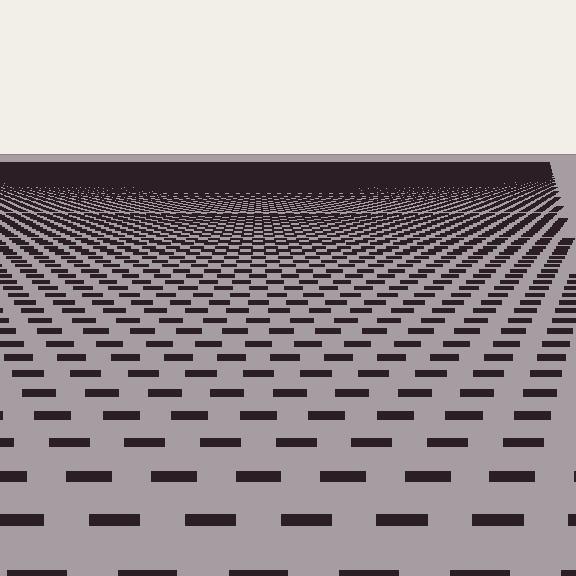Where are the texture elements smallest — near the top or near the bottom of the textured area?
Near the top.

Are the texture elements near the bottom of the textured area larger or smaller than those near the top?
Larger. Near the bottom, elements are closer to the viewer and appear at a bigger on-screen size.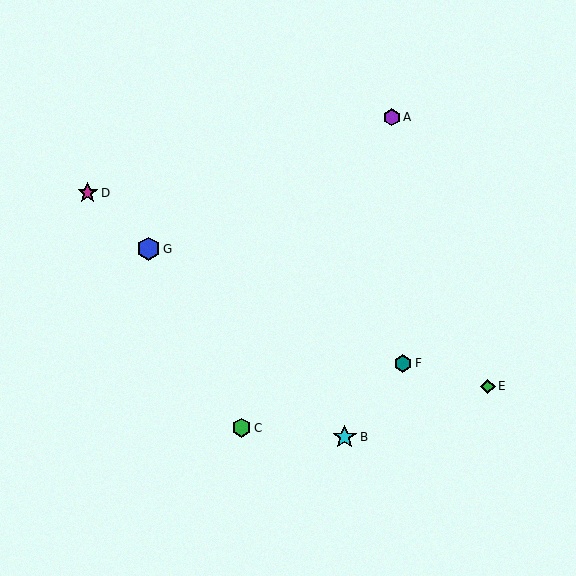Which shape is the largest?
The cyan star (labeled B) is the largest.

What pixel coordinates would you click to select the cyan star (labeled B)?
Click at (345, 437) to select the cyan star B.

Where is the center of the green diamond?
The center of the green diamond is at (488, 386).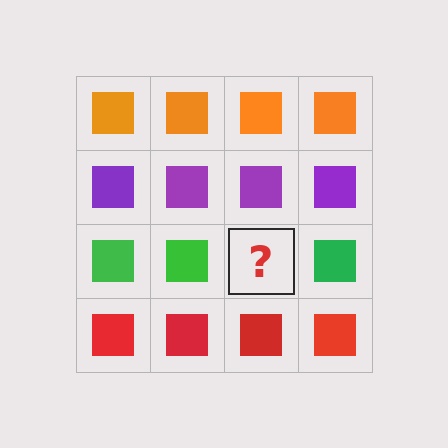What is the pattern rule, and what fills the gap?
The rule is that each row has a consistent color. The gap should be filled with a green square.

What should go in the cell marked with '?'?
The missing cell should contain a green square.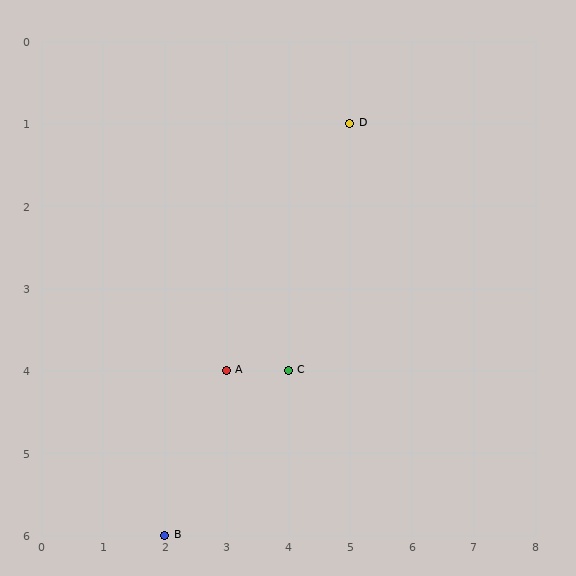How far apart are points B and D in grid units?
Points B and D are 3 columns and 5 rows apart (about 5.8 grid units diagonally).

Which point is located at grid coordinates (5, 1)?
Point D is at (5, 1).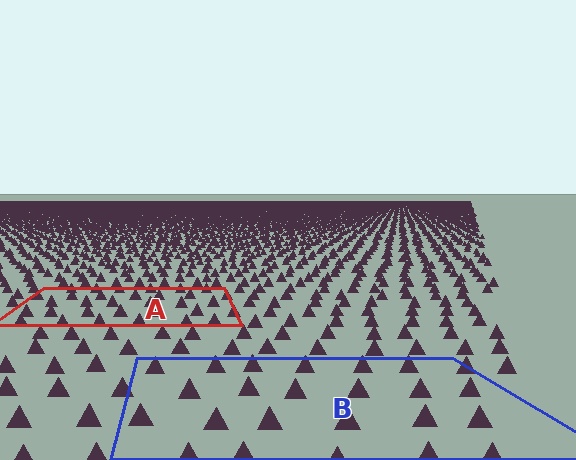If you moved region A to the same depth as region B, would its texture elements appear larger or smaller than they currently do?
They would appear larger. At a closer depth, the same texture elements are projected at a bigger on-screen size.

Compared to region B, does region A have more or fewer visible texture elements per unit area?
Region A has more texture elements per unit area — they are packed more densely because it is farther away.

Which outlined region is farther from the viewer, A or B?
Region A is farther from the viewer — the texture elements inside it appear smaller and more densely packed.